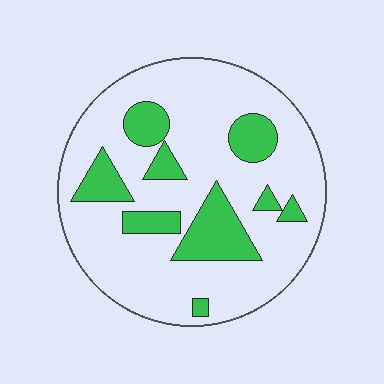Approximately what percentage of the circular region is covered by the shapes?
Approximately 20%.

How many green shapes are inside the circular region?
9.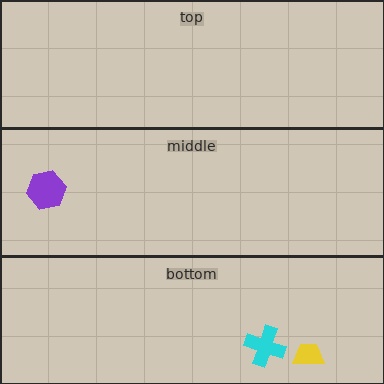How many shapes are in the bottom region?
2.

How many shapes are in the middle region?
1.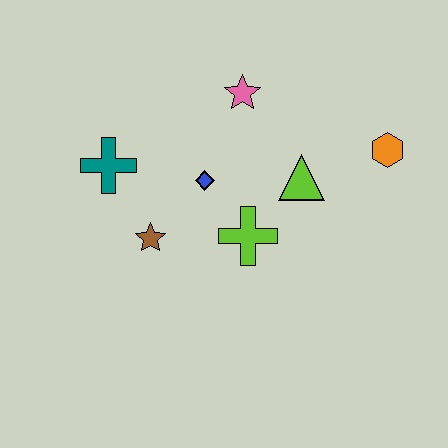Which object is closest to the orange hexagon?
The lime triangle is closest to the orange hexagon.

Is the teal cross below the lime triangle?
No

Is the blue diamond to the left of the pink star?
Yes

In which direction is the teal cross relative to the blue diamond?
The teal cross is to the left of the blue diamond.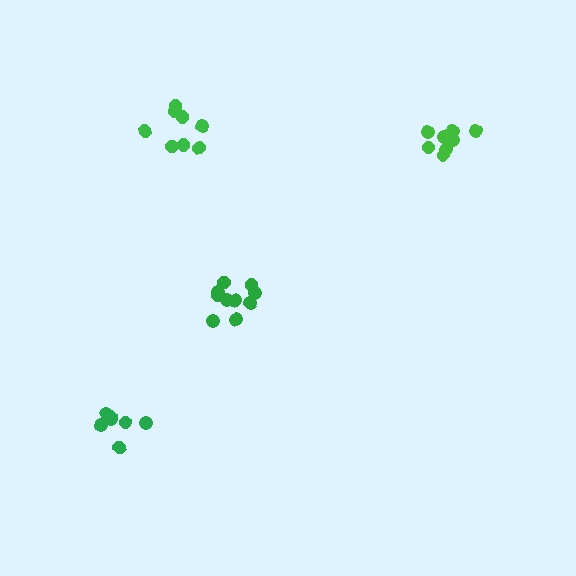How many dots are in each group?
Group 1: 7 dots, Group 2: 8 dots, Group 3: 8 dots, Group 4: 10 dots (33 total).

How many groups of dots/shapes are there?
There are 4 groups.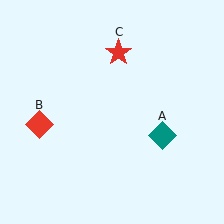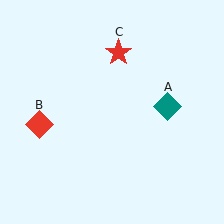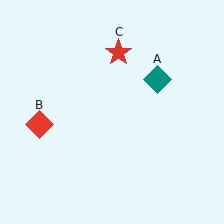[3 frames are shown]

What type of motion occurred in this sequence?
The teal diamond (object A) rotated counterclockwise around the center of the scene.